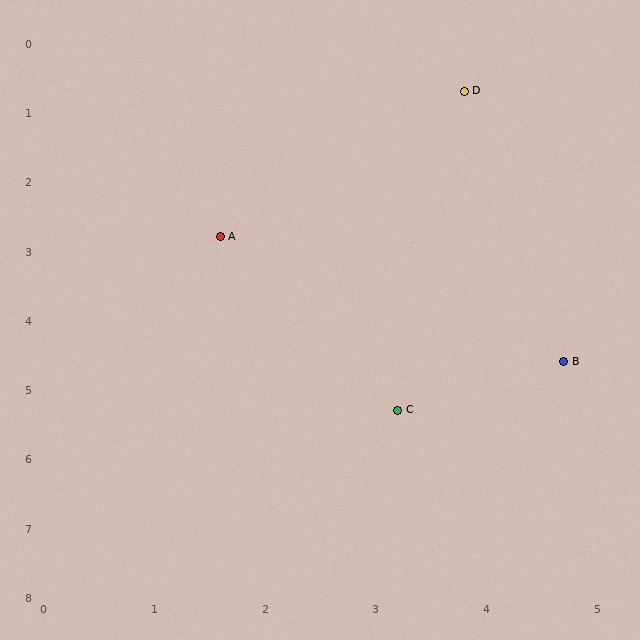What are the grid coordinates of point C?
Point C is at approximately (3.2, 5.3).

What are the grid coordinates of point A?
Point A is at approximately (1.6, 2.8).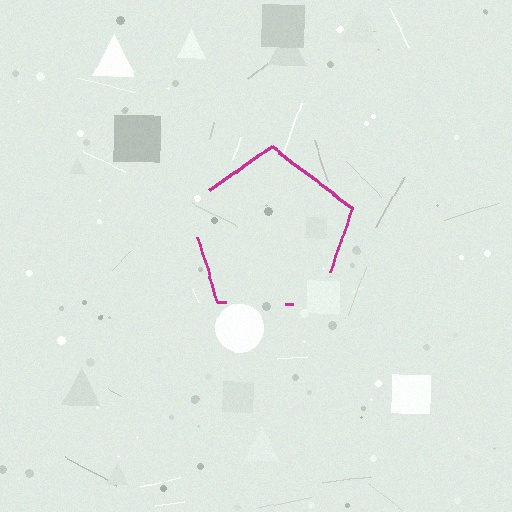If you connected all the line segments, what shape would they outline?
They would outline a pentagon.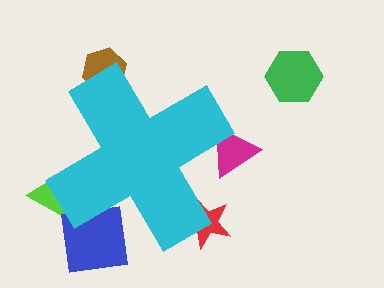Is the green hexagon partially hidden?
No, the green hexagon is fully visible.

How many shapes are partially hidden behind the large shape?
5 shapes are partially hidden.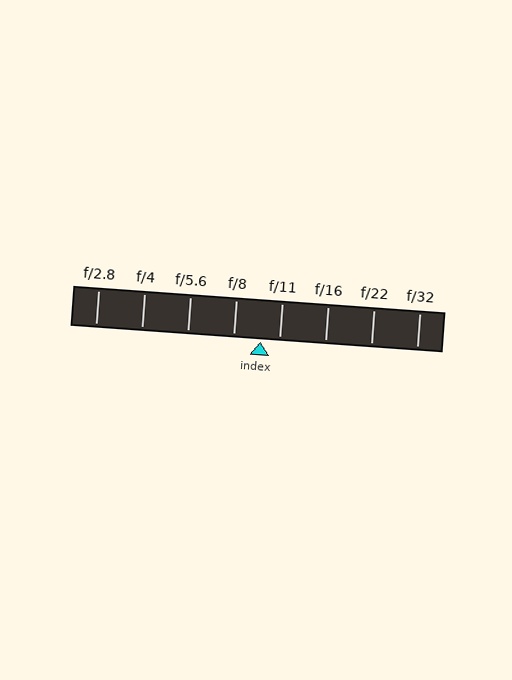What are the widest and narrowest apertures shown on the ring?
The widest aperture shown is f/2.8 and the narrowest is f/32.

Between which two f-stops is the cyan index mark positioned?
The index mark is between f/8 and f/11.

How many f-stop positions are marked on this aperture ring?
There are 8 f-stop positions marked.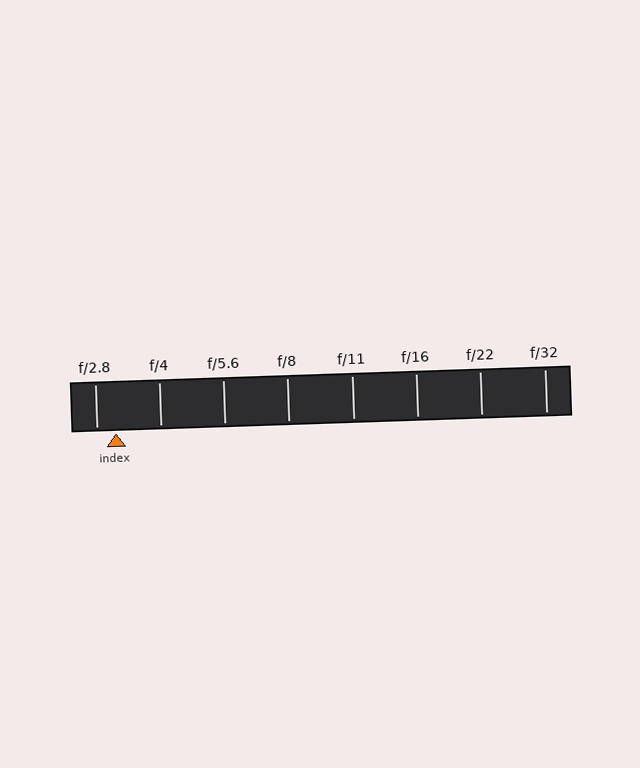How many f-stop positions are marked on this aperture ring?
There are 8 f-stop positions marked.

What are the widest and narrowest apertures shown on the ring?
The widest aperture shown is f/2.8 and the narrowest is f/32.